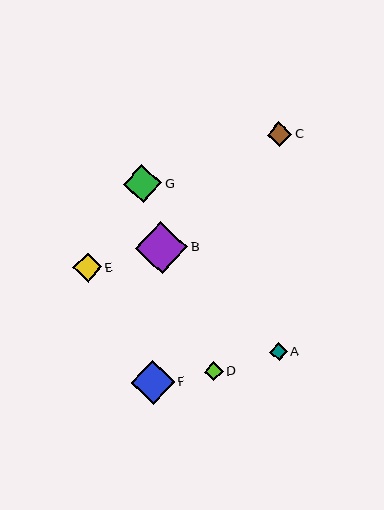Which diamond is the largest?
Diamond B is the largest with a size of approximately 52 pixels.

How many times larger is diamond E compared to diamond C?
Diamond E is approximately 1.2 times the size of diamond C.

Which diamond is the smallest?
Diamond A is the smallest with a size of approximately 18 pixels.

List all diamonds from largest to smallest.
From largest to smallest: B, F, G, E, C, D, A.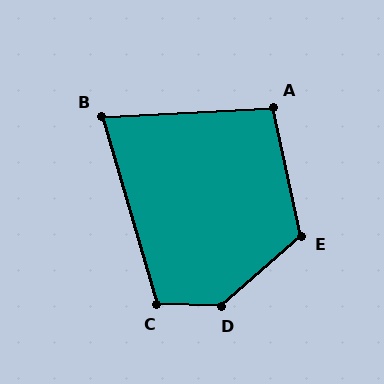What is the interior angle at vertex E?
Approximately 119 degrees (obtuse).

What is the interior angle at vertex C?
Approximately 108 degrees (obtuse).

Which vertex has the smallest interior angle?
B, at approximately 77 degrees.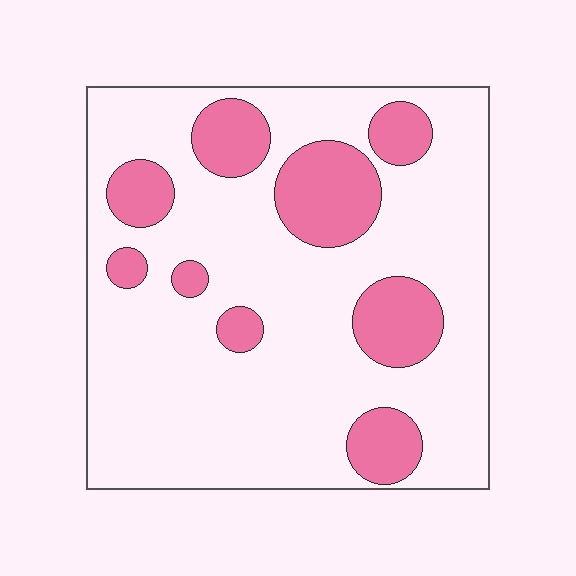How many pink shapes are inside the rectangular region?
9.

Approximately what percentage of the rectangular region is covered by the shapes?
Approximately 25%.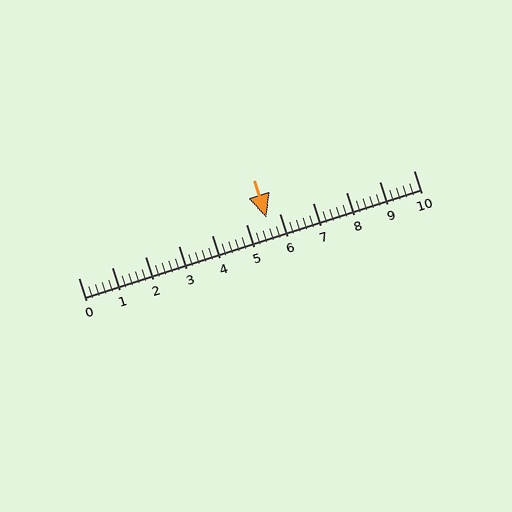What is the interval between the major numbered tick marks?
The major tick marks are spaced 1 units apart.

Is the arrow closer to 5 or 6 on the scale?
The arrow is closer to 6.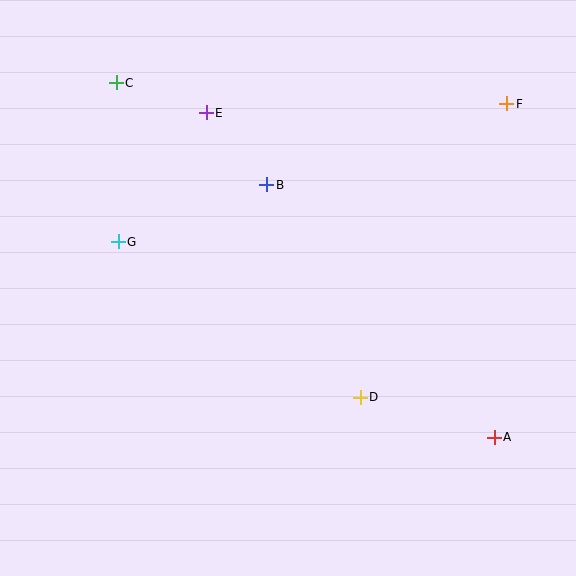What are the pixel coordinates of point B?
Point B is at (267, 185).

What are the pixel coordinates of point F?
Point F is at (507, 104).